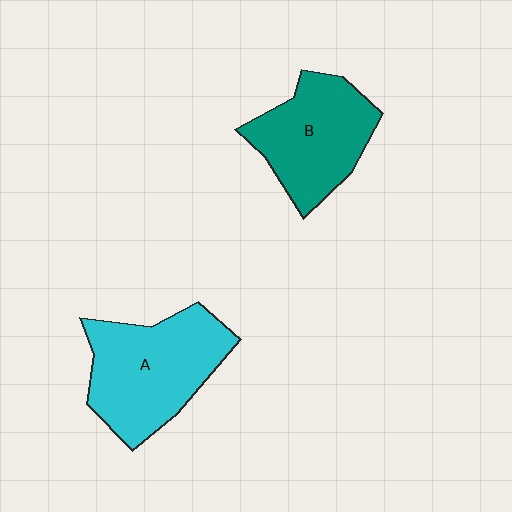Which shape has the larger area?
Shape A (cyan).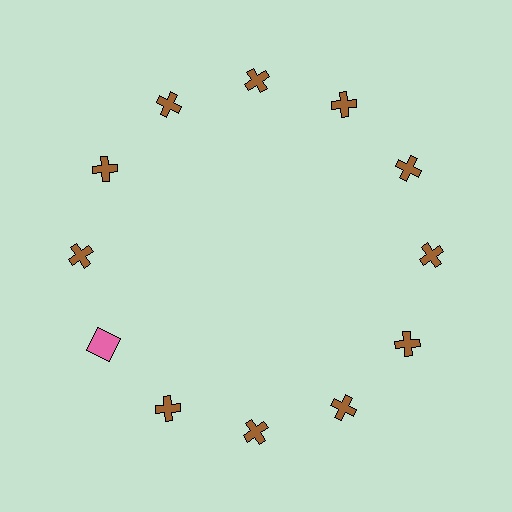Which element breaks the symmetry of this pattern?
The pink square at roughly the 8 o'clock position breaks the symmetry. All other shapes are brown crosses.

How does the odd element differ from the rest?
It differs in both color (pink instead of brown) and shape (square instead of cross).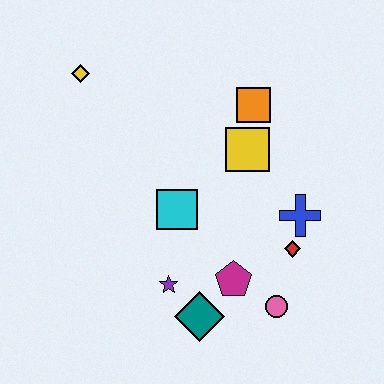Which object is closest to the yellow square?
The orange square is closest to the yellow square.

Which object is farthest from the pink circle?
The yellow diamond is farthest from the pink circle.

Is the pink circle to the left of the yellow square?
No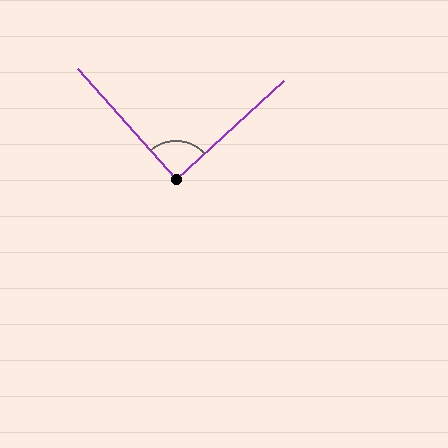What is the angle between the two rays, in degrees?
Approximately 89 degrees.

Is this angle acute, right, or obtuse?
It is approximately a right angle.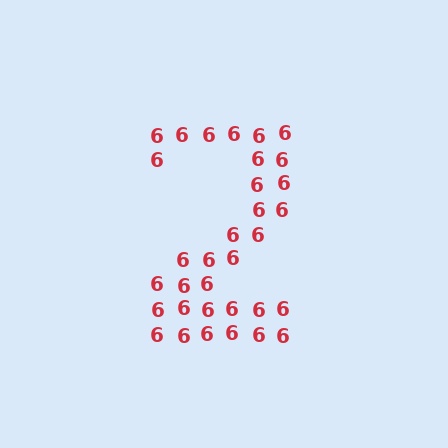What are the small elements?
The small elements are digit 6's.